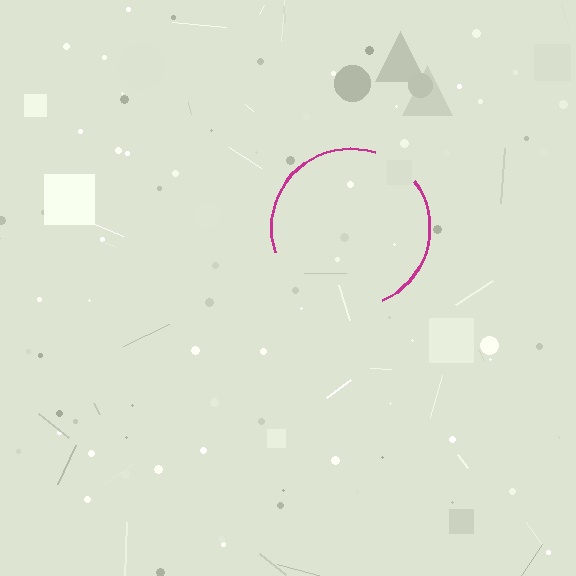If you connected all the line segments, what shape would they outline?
They would outline a circle.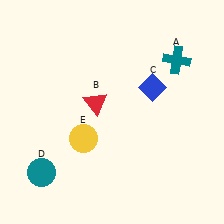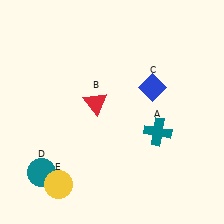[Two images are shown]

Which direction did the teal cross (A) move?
The teal cross (A) moved down.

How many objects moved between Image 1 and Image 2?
2 objects moved between the two images.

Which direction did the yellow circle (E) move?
The yellow circle (E) moved down.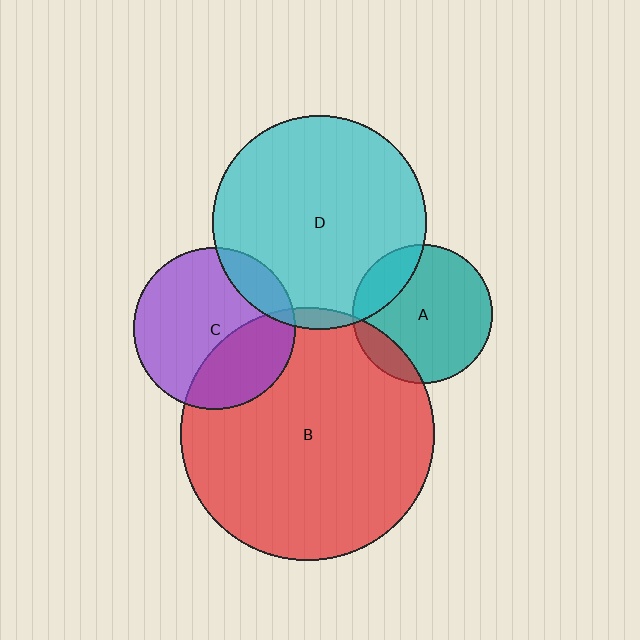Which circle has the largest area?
Circle B (red).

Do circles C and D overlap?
Yes.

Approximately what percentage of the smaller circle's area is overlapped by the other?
Approximately 15%.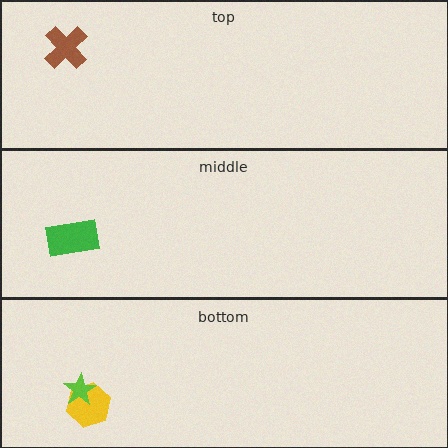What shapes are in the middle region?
The green rectangle.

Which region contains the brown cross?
The top region.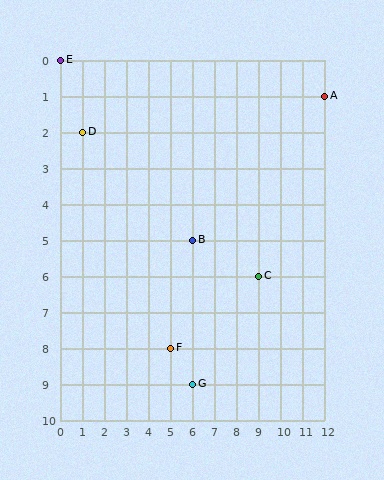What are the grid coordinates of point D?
Point D is at grid coordinates (1, 2).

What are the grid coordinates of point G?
Point G is at grid coordinates (6, 9).